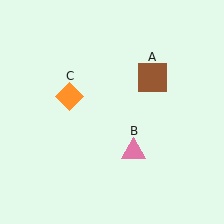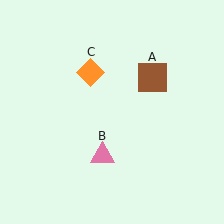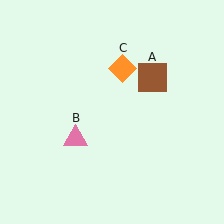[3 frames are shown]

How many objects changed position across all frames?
2 objects changed position: pink triangle (object B), orange diamond (object C).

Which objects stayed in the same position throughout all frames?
Brown square (object A) remained stationary.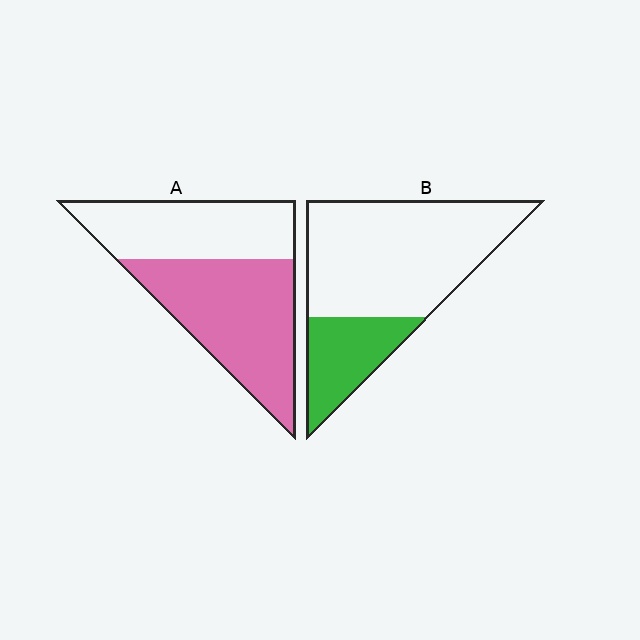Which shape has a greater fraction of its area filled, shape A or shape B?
Shape A.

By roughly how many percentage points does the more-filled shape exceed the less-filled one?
By roughly 30 percentage points (A over B).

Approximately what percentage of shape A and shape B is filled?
A is approximately 55% and B is approximately 25%.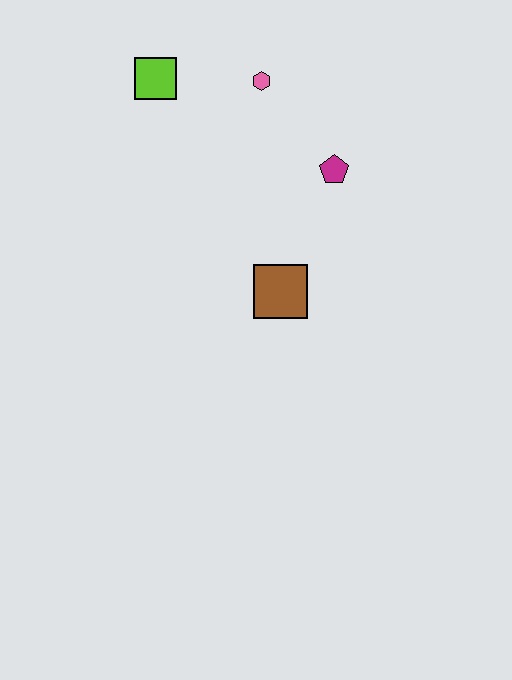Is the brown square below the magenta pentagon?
Yes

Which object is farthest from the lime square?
The brown square is farthest from the lime square.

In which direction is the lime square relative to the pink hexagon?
The lime square is to the left of the pink hexagon.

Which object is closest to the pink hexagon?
The lime square is closest to the pink hexagon.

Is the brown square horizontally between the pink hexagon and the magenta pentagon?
Yes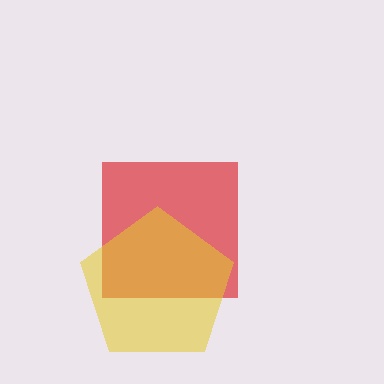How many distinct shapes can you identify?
There are 2 distinct shapes: a red square, a yellow pentagon.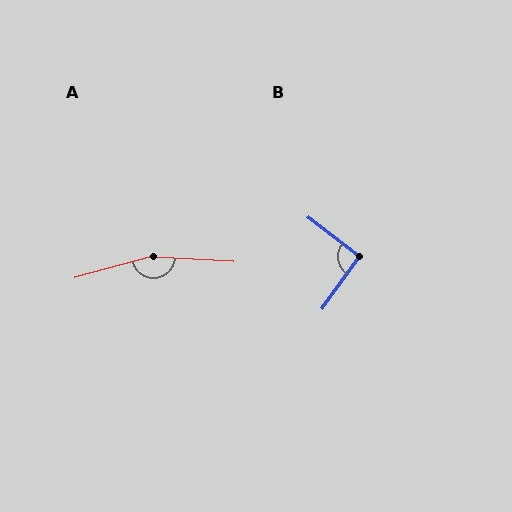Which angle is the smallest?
B, at approximately 92 degrees.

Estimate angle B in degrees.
Approximately 92 degrees.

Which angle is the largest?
A, at approximately 162 degrees.